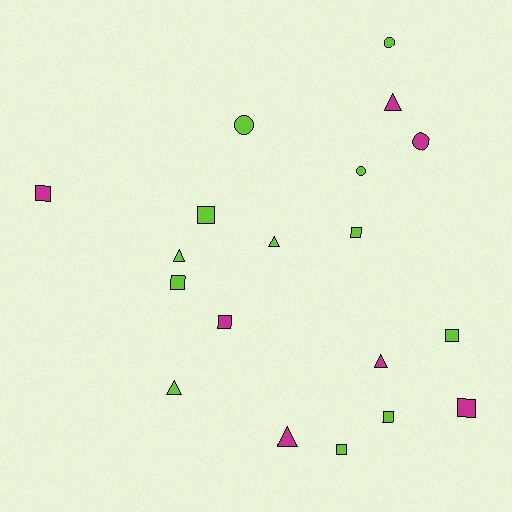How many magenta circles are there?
There is 1 magenta circle.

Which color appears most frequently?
Lime, with 12 objects.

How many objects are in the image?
There are 19 objects.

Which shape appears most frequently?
Square, with 9 objects.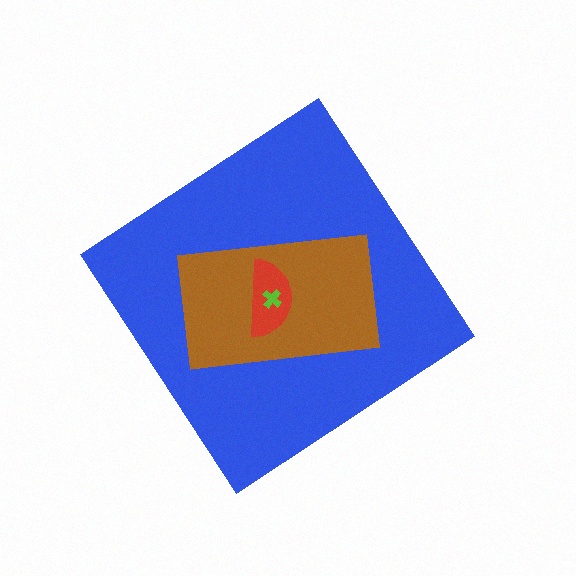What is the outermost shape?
The blue diamond.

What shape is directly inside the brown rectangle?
The red semicircle.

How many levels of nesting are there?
4.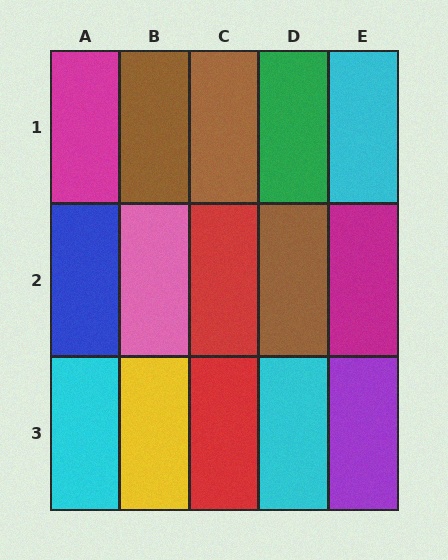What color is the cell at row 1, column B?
Brown.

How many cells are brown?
3 cells are brown.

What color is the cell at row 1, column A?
Magenta.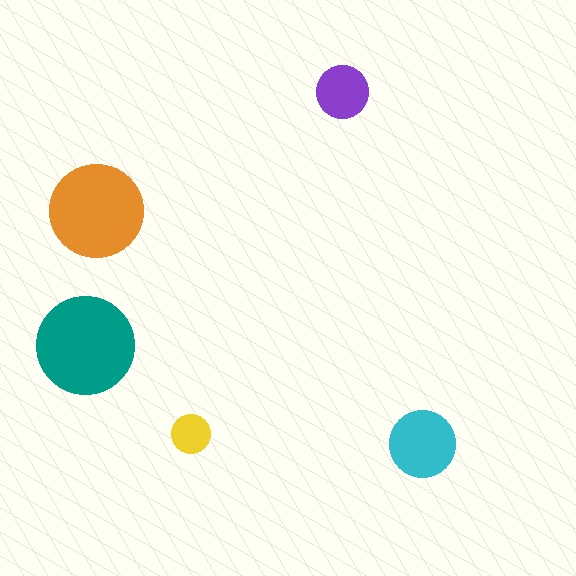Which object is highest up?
The purple circle is topmost.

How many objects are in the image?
There are 5 objects in the image.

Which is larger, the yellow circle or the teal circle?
The teal one.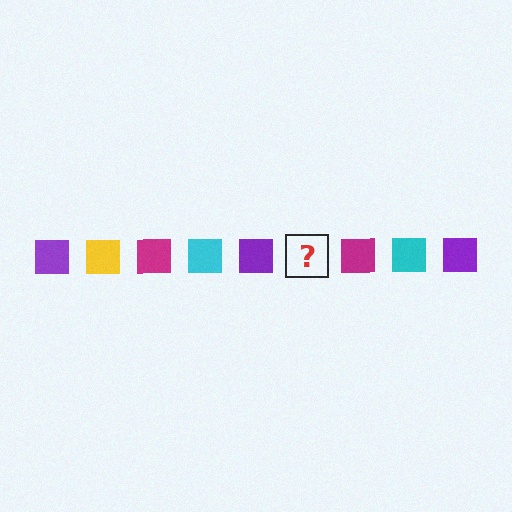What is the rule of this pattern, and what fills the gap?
The rule is that the pattern cycles through purple, yellow, magenta, cyan squares. The gap should be filled with a yellow square.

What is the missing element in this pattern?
The missing element is a yellow square.